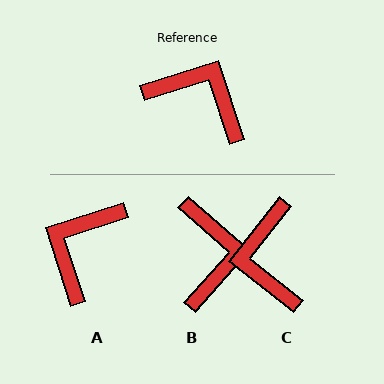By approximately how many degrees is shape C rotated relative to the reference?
Approximately 124 degrees counter-clockwise.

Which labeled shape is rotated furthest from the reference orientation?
C, about 124 degrees away.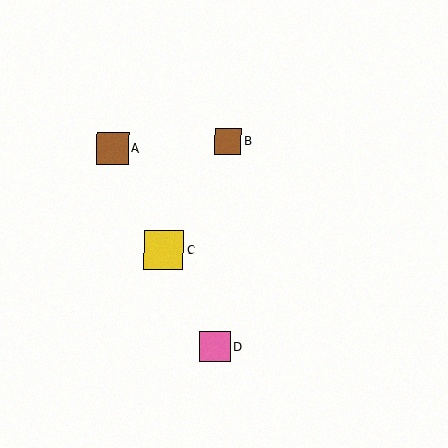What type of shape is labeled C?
Shape C is a yellow square.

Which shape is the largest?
The yellow square (labeled C) is the largest.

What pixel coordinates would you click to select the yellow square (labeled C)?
Click at (164, 250) to select the yellow square C.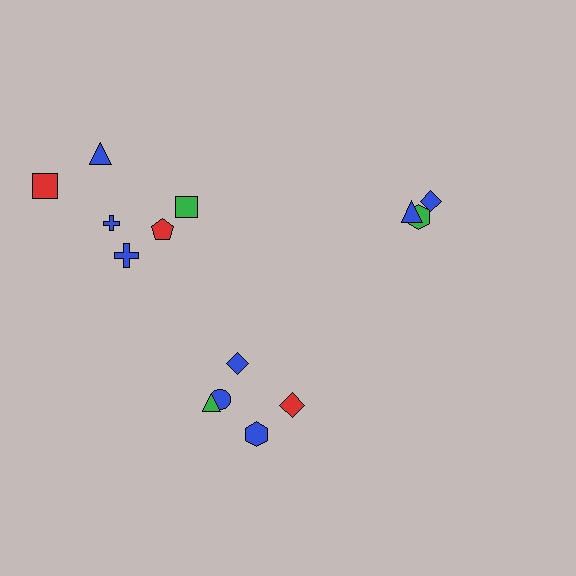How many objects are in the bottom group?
There are 5 objects.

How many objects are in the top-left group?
There are 6 objects.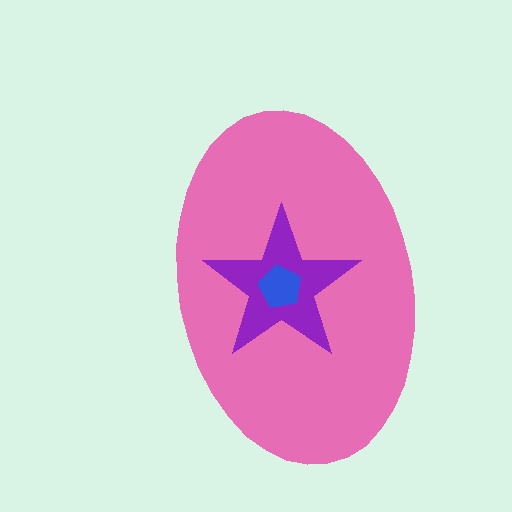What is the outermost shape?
The pink ellipse.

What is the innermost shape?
The blue pentagon.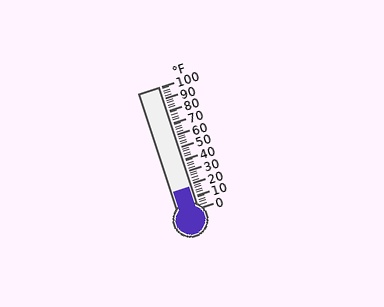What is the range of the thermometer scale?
The thermometer scale ranges from 0°F to 100°F.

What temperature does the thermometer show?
The thermometer shows approximately 18°F.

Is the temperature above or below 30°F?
The temperature is below 30°F.